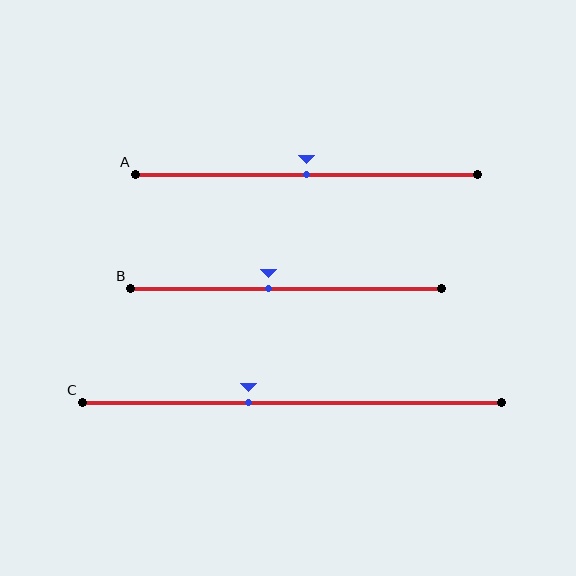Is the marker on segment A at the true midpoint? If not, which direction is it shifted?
Yes, the marker on segment A is at the true midpoint.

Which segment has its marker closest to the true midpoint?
Segment A has its marker closest to the true midpoint.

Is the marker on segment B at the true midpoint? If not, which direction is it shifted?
No, the marker on segment B is shifted to the left by about 6% of the segment length.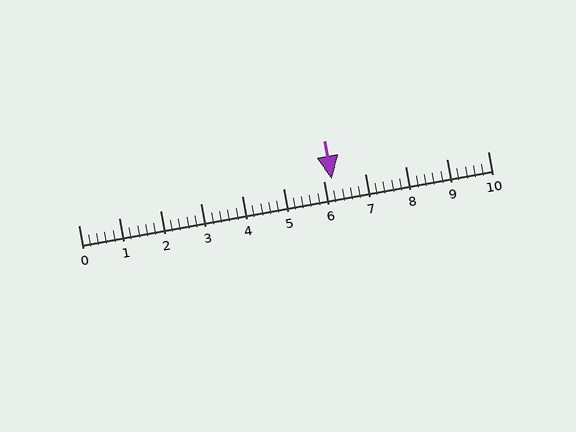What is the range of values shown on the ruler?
The ruler shows values from 0 to 10.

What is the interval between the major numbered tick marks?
The major tick marks are spaced 1 units apart.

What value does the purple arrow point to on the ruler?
The purple arrow points to approximately 6.2.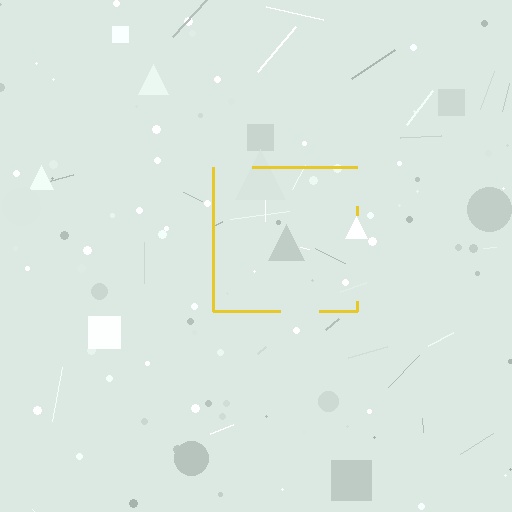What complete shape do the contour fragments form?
The contour fragments form a square.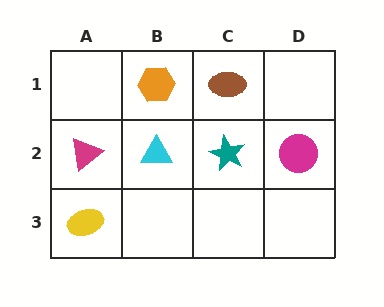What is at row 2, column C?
A teal star.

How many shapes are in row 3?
1 shape.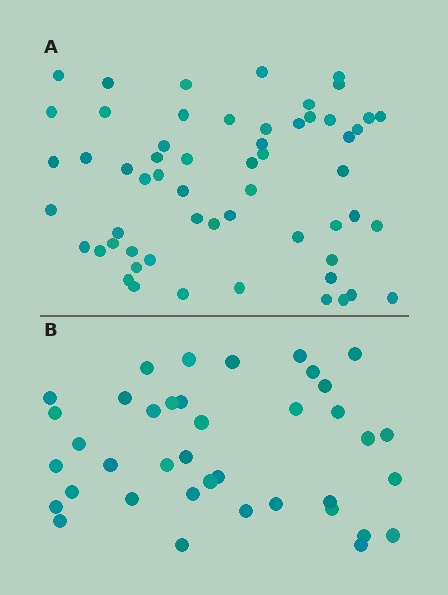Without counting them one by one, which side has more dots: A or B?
Region A (the top region) has more dots.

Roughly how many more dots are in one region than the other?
Region A has approximately 20 more dots than region B.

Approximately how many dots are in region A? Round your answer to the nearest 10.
About 60 dots. (The exact count is 58, which rounds to 60.)